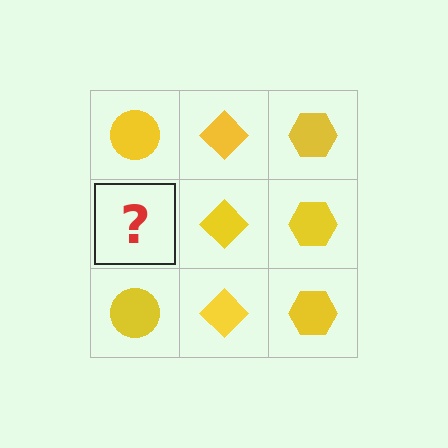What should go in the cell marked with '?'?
The missing cell should contain a yellow circle.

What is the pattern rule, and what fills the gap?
The rule is that each column has a consistent shape. The gap should be filled with a yellow circle.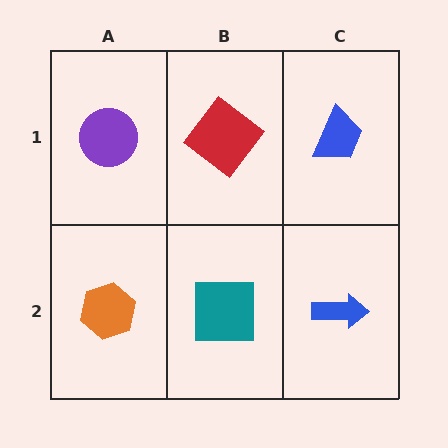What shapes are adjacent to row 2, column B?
A red diamond (row 1, column B), an orange hexagon (row 2, column A), a blue arrow (row 2, column C).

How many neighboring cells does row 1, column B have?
3.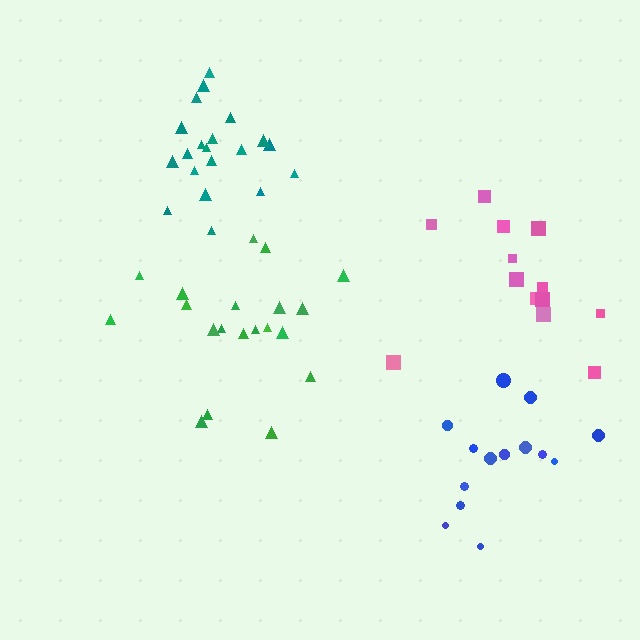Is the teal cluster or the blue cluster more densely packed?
Teal.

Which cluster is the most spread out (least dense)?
Pink.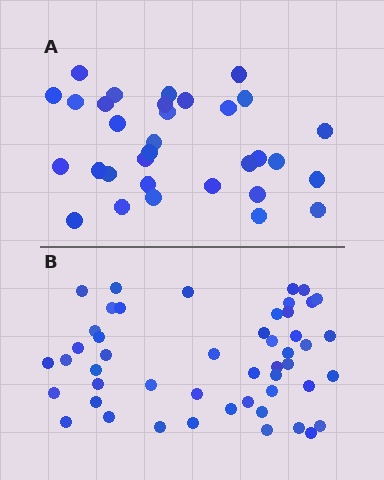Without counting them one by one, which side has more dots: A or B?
Region B (the bottom region) has more dots.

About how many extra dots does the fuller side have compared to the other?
Region B has approximately 15 more dots than region A.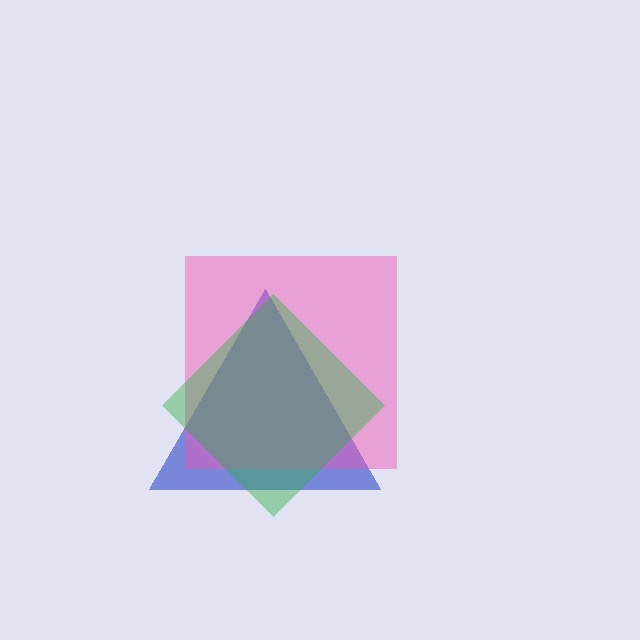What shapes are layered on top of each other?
The layered shapes are: a blue triangle, a pink square, a green diamond.